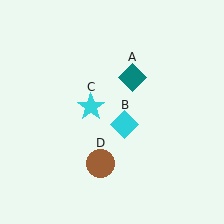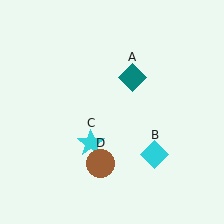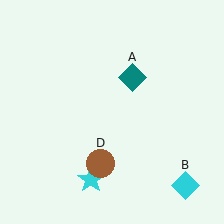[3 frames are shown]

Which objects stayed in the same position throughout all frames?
Teal diamond (object A) and brown circle (object D) remained stationary.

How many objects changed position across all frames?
2 objects changed position: cyan diamond (object B), cyan star (object C).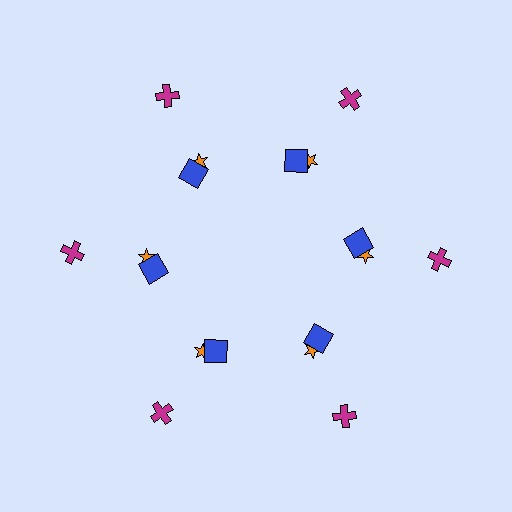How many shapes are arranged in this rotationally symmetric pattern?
There are 18 shapes, arranged in 6 groups of 3.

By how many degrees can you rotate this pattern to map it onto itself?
The pattern maps onto itself every 60 degrees of rotation.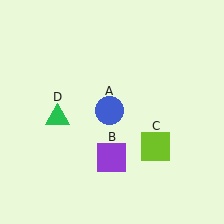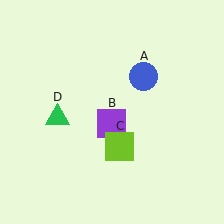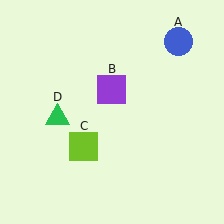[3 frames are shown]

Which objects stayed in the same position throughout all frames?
Green triangle (object D) remained stationary.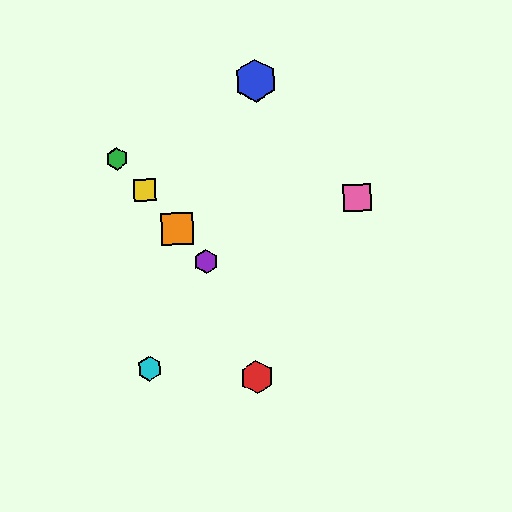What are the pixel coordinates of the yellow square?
The yellow square is at (144, 190).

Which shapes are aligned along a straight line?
The green hexagon, the yellow square, the purple hexagon, the orange square are aligned along a straight line.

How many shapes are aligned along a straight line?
4 shapes (the green hexagon, the yellow square, the purple hexagon, the orange square) are aligned along a straight line.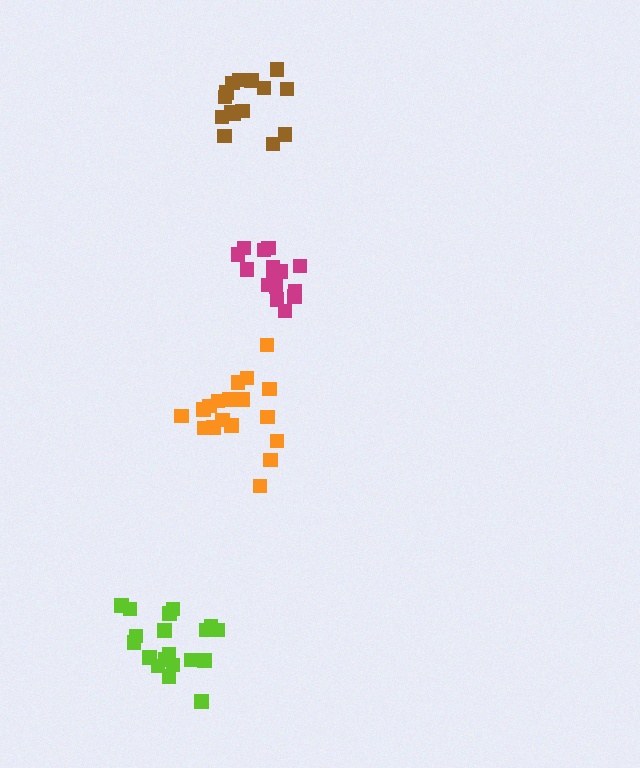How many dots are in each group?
Group 1: 15 dots, Group 2: 18 dots, Group 3: 19 dots, Group 4: 15 dots (67 total).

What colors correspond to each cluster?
The clusters are colored: magenta, orange, lime, brown.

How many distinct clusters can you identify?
There are 4 distinct clusters.